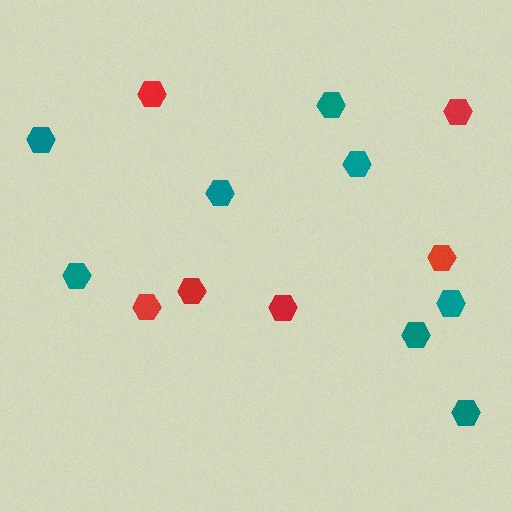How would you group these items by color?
There are 2 groups: one group of teal hexagons (8) and one group of red hexagons (6).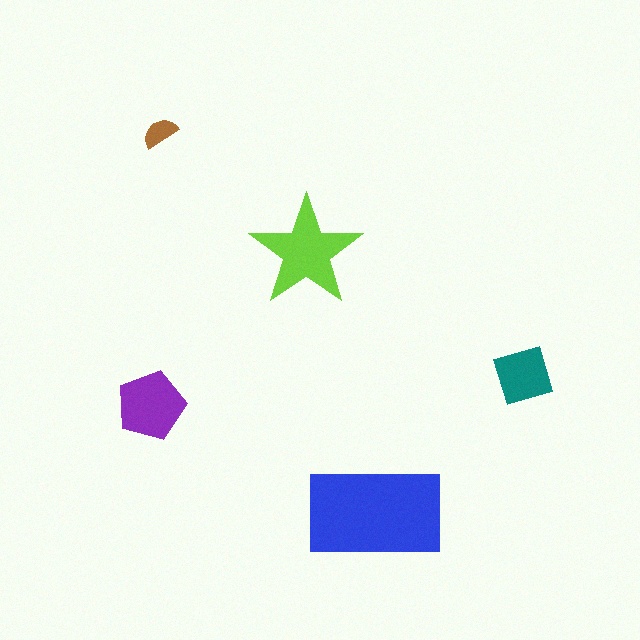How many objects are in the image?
There are 5 objects in the image.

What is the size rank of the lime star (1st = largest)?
2nd.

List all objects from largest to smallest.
The blue rectangle, the lime star, the purple pentagon, the teal square, the brown semicircle.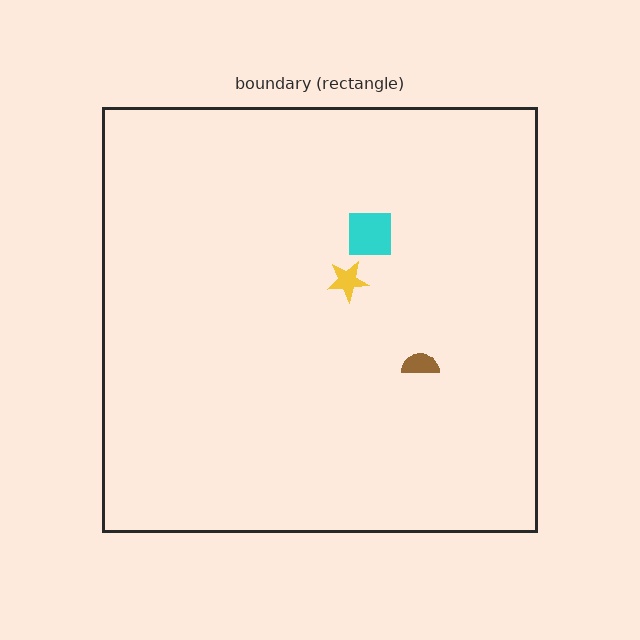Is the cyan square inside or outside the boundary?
Inside.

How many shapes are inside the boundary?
3 inside, 0 outside.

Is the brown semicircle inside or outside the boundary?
Inside.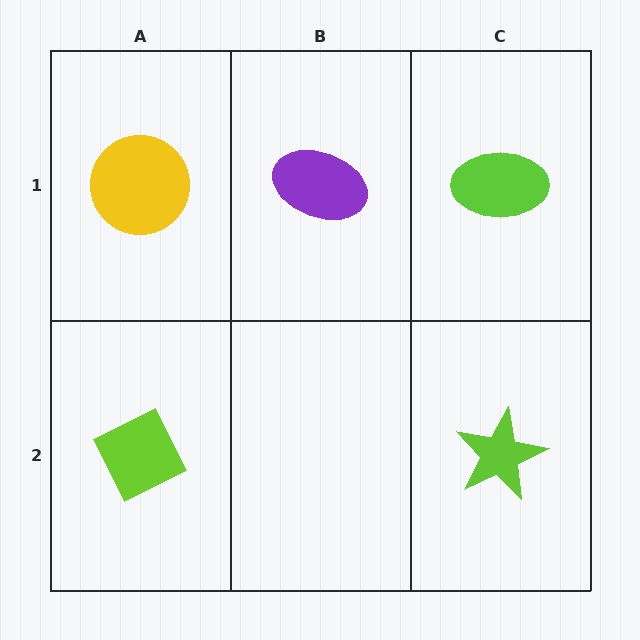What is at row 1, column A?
A yellow circle.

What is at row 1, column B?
A purple ellipse.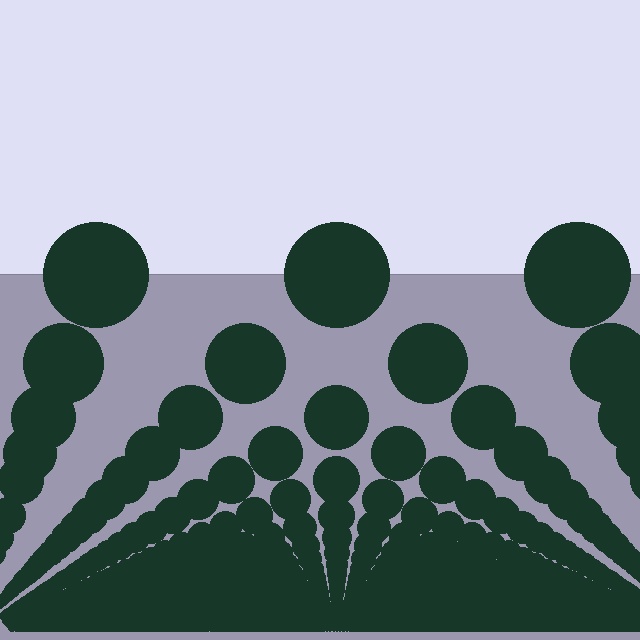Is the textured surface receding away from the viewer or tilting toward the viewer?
The surface appears to tilt toward the viewer. Texture elements get larger and sparser toward the top.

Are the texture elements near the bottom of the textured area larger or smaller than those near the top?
Smaller. The gradient is inverted — elements near the bottom are smaller and denser.